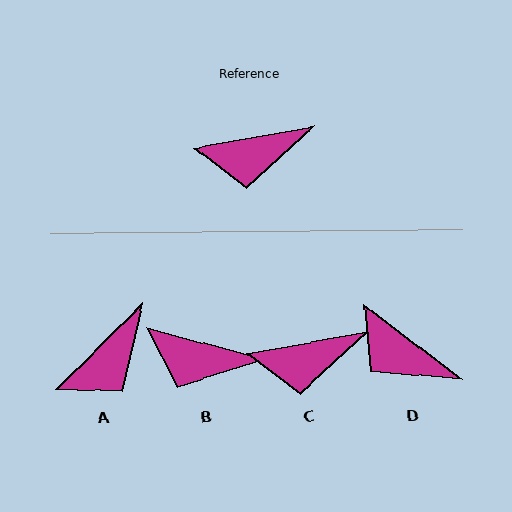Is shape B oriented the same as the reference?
No, it is off by about 25 degrees.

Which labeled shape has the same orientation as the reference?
C.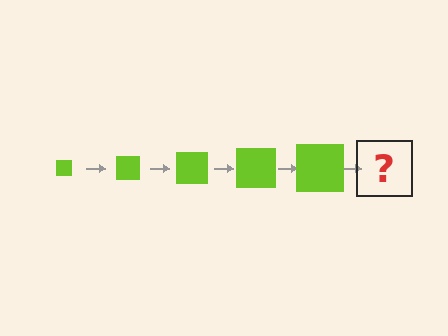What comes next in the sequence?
The next element should be a lime square, larger than the previous one.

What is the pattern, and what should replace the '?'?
The pattern is that the square gets progressively larger each step. The '?' should be a lime square, larger than the previous one.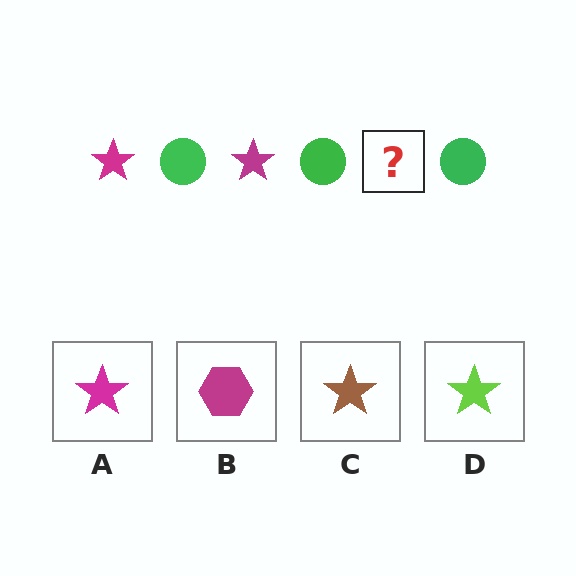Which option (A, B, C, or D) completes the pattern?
A.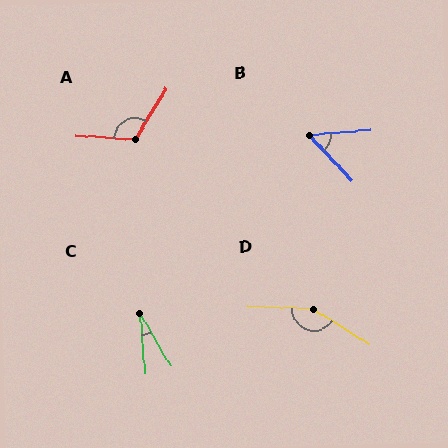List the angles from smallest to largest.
C (25°), B (51°), A (117°), D (149°).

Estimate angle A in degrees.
Approximately 117 degrees.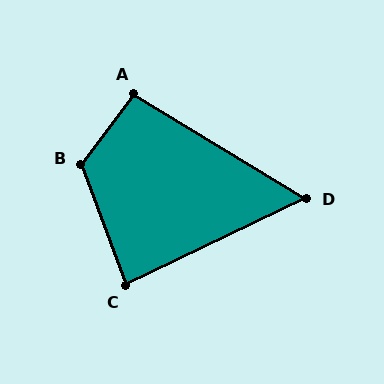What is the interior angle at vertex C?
Approximately 85 degrees (acute).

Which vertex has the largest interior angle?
B, at approximately 123 degrees.